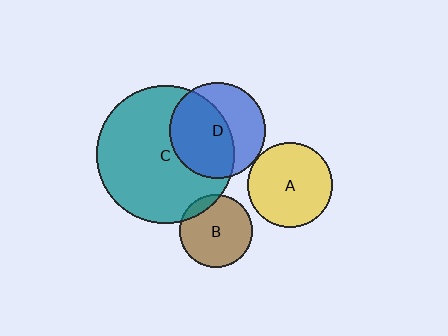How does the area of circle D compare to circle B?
Approximately 1.7 times.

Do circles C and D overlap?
Yes.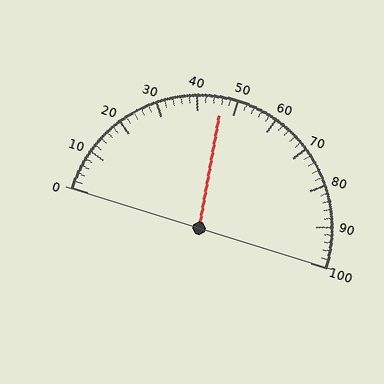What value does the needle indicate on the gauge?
The needle indicates approximately 46.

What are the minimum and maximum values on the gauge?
The gauge ranges from 0 to 100.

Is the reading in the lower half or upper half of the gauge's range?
The reading is in the lower half of the range (0 to 100).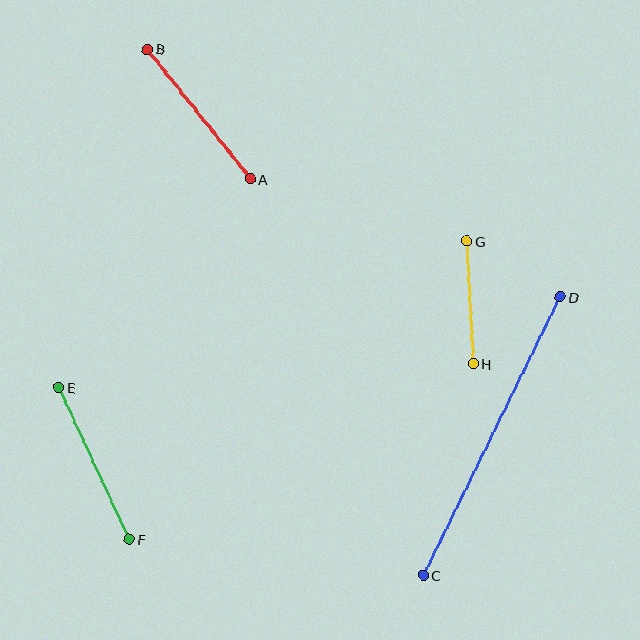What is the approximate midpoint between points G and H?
The midpoint is at approximately (470, 302) pixels.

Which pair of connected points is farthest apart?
Points C and D are farthest apart.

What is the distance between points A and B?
The distance is approximately 166 pixels.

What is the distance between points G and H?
The distance is approximately 123 pixels.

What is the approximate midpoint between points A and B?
The midpoint is at approximately (199, 114) pixels.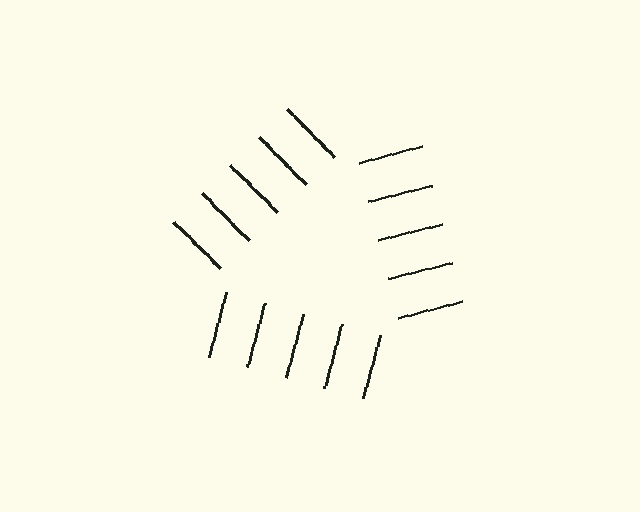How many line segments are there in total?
15 — 5 along each of the 3 edges.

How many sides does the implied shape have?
3 sides — the line-ends trace a triangle.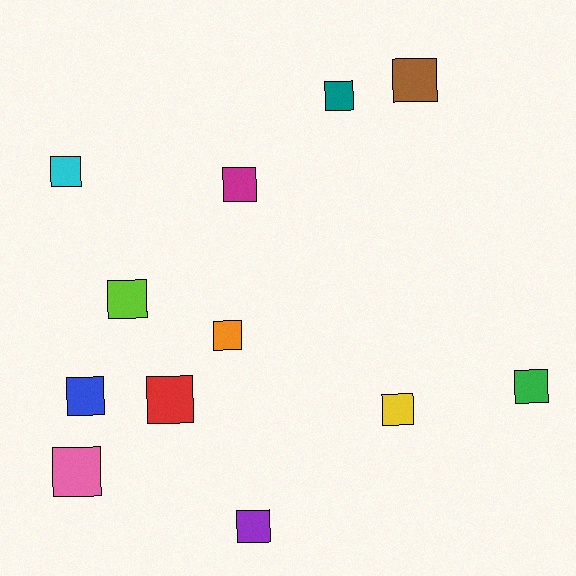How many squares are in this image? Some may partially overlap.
There are 12 squares.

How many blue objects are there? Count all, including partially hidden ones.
There is 1 blue object.